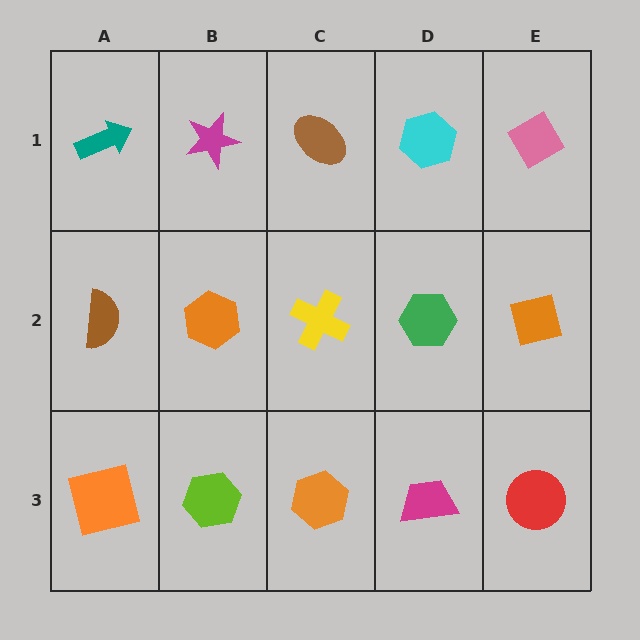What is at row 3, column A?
An orange square.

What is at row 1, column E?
A pink diamond.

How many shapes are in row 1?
5 shapes.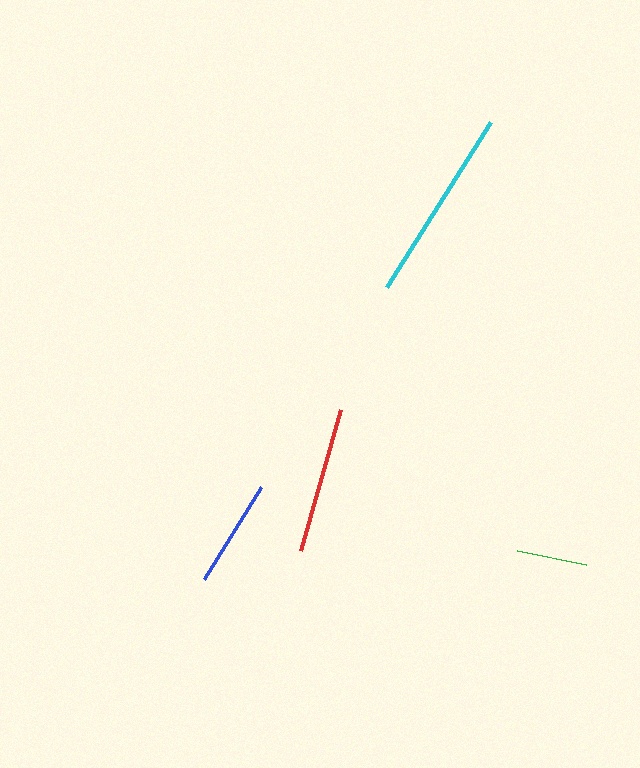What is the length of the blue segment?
The blue segment is approximately 107 pixels long.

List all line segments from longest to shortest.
From longest to shortest: cyan, red, blue, green.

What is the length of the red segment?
The red segment is approximately 147 pixels long.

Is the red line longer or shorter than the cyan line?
The cyan line is longer than the red line.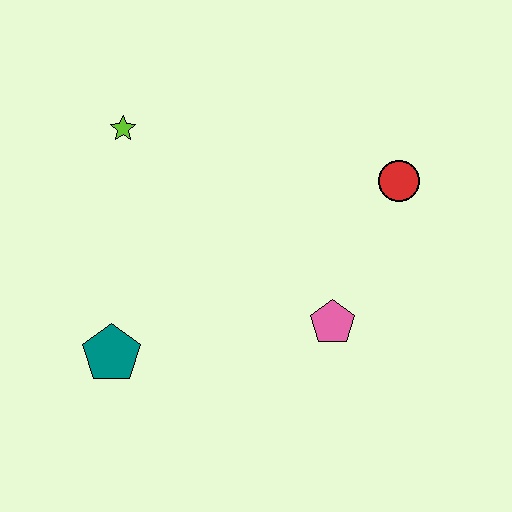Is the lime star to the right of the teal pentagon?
Yes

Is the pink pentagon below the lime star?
Yes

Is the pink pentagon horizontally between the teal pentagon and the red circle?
Yes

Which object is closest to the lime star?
The teal pentagon is closest to the lime star.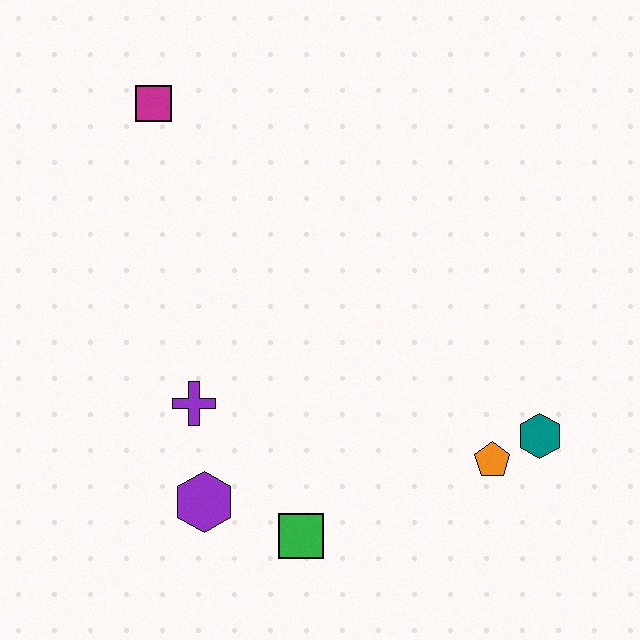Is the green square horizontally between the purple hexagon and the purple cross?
No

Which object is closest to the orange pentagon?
The teal hexagon is closest to the orange pentagon.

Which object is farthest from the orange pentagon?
The magenta square is farthest from the orange pentagon.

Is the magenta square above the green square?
Yes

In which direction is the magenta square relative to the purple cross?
The magenta square is above the purple cross.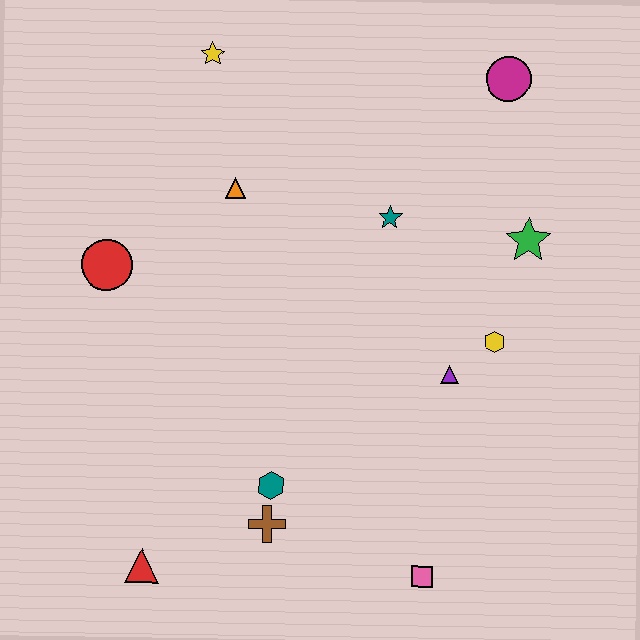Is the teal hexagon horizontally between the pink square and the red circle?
Yes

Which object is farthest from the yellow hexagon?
The red triangle is farthest from the yellow hexagon.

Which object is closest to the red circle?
The orange triangle is closest to the red circle.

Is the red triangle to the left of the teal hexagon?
Yes